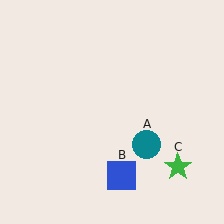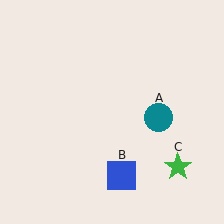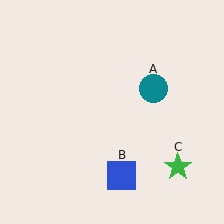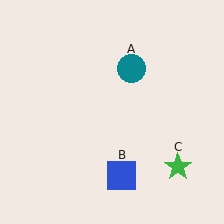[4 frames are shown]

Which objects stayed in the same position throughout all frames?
Blue square (object B) and green star (object C) remained stationary.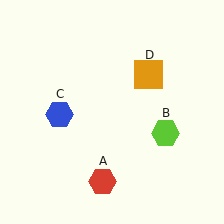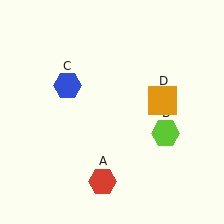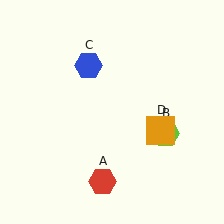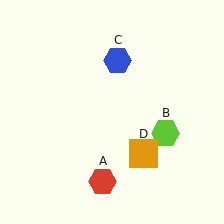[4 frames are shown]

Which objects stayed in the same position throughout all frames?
Red hexagon (object A) and lime hexagon (object B) remained stationary.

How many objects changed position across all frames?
2 objects changed position: blue hexagon (object C), orange square (object D).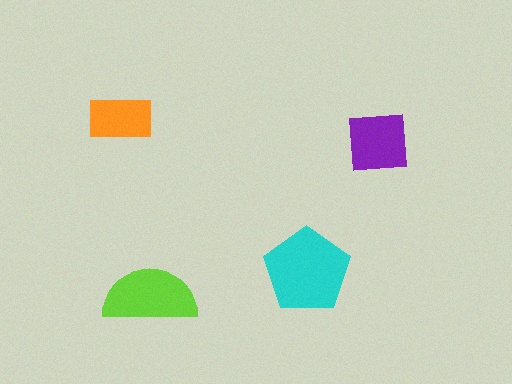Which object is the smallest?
The orange rectangle.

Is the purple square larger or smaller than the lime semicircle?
Smaller.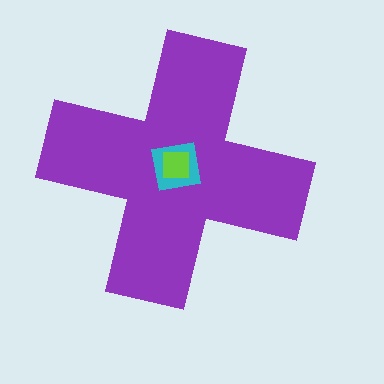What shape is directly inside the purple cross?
The cyan square.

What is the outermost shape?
The purple cross.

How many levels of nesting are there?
3.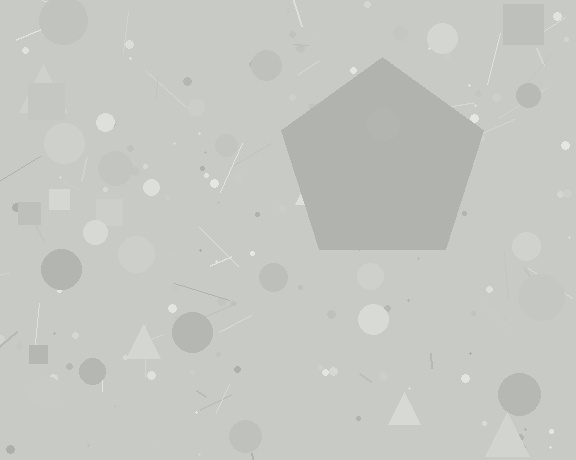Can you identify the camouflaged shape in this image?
The camouflaged shape is a pentagon.